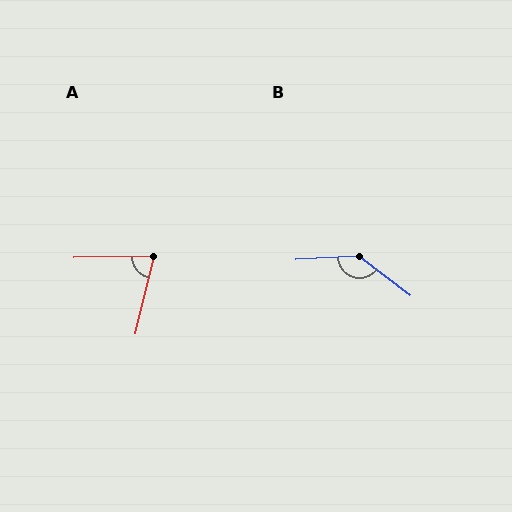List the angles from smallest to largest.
A (76°), B (139°).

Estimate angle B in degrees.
Approximately 139 degrees.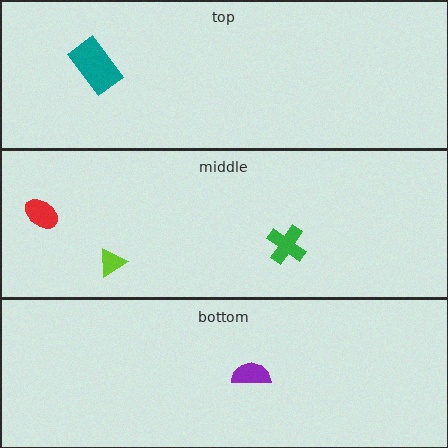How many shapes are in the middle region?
3.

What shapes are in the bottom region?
The purple semicircle.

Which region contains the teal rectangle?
The top region.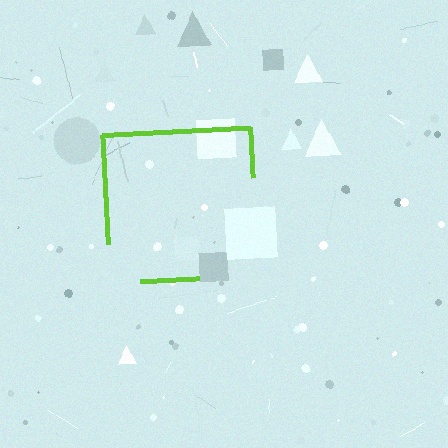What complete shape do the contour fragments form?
The contour fragments form a square.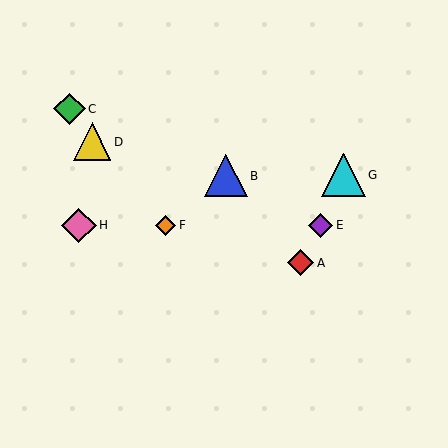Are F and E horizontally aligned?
Yes, both are at y≈225.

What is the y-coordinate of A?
Object A is at y≈263.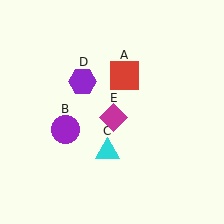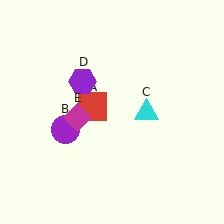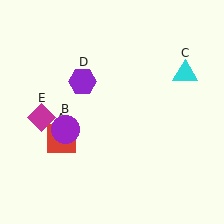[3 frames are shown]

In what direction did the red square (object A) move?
The red square (object A) moved down and to the left.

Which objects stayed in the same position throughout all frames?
Purple circle (object B) and purple hexagon (object D) remained stationary.